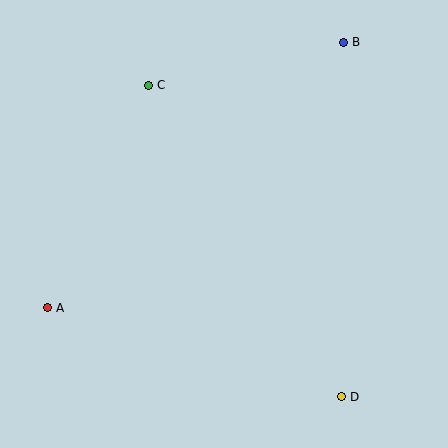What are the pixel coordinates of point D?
Point D is at (342, 397).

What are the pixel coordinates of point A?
Point A is at (48, 308).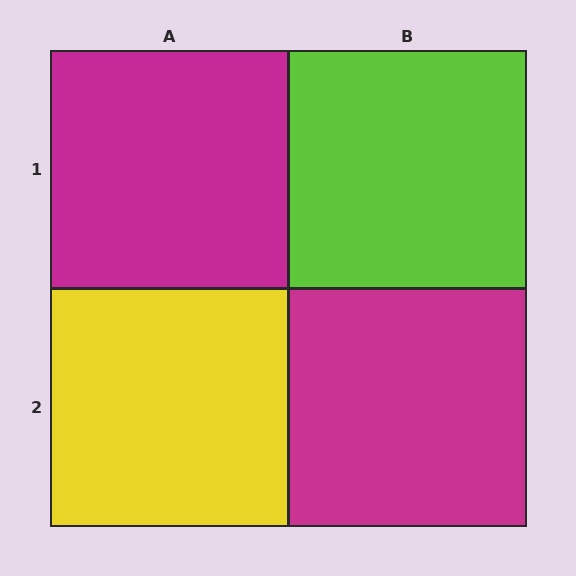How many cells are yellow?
1 cell is yellow.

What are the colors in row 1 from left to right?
Magenta, lime.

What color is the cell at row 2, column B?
Magenta.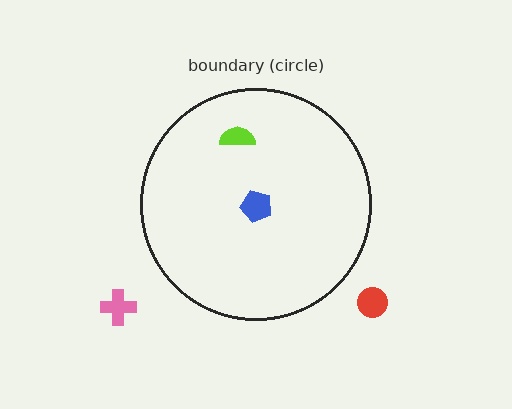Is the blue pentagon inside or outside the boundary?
Inside.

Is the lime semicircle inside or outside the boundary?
Inside.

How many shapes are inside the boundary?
2 inside, 2 outside.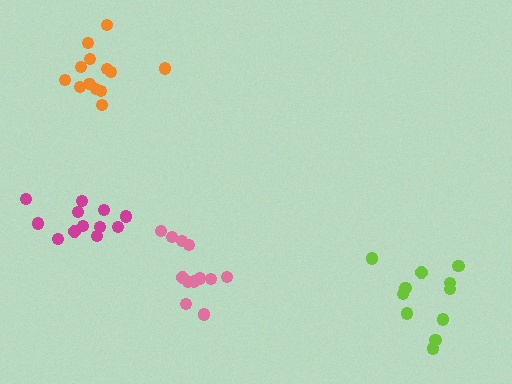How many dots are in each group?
Group 1: 12 dots, Group 2: 12 dots, Group 3: 11 dots, Group 4: 13 dots (48 total).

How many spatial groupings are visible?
There are 4 spatial groupings.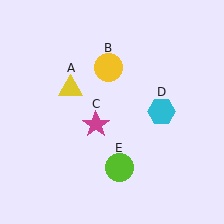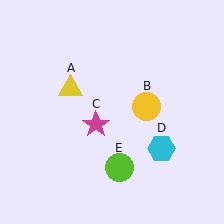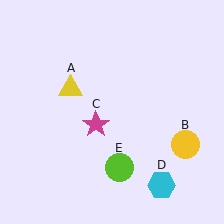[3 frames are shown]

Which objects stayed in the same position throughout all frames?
Yellow triangle (object A) and magenta star (object C) and lime circle (object E) remained stationary.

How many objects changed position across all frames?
2 objects changed position: yellow circle (object B), cyan hexagon (object D).